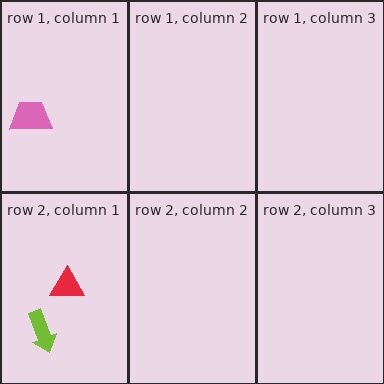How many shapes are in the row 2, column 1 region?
2.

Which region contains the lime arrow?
The row 2, column 1 region.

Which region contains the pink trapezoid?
The row 1, column 1 region.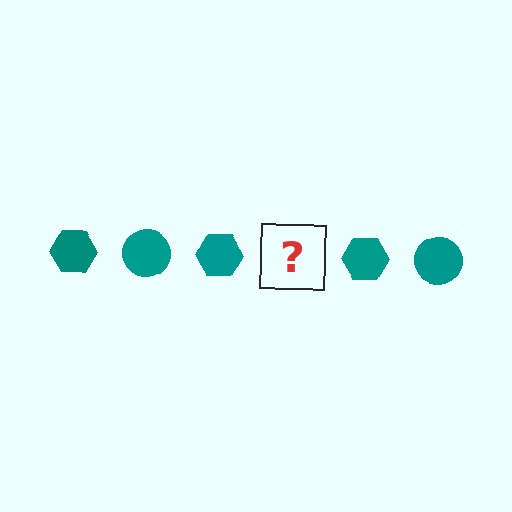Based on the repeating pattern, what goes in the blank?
The blank should be a teal circle.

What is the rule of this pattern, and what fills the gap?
The rule is that the pattern cycles through hexagon, circle shapes in teal. The gap should be filled with a teal circle.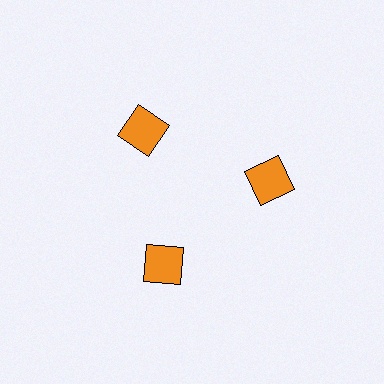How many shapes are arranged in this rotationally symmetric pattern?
There are 3 shapes, arranged in 3 groups of 1.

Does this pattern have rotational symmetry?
Yes, this pattern has 3-fold rotational symmetry. It looks the same after rotating 120 degrees around the center.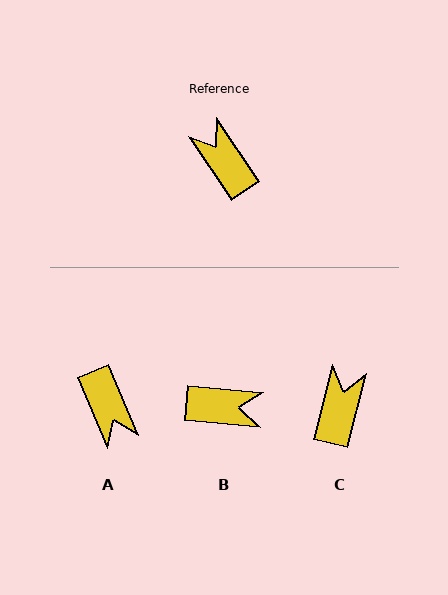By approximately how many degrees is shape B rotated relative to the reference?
Approximately 129 degrees clockwise.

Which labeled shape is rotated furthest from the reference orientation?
A, about 169 degrees away.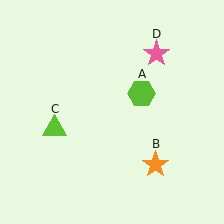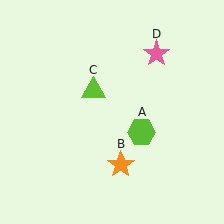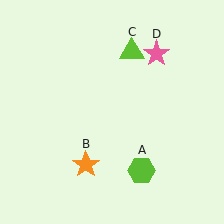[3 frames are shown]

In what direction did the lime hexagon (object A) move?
The lime hexagon (object A) moved down.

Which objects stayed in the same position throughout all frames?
Pink star (object D) remained stationary.